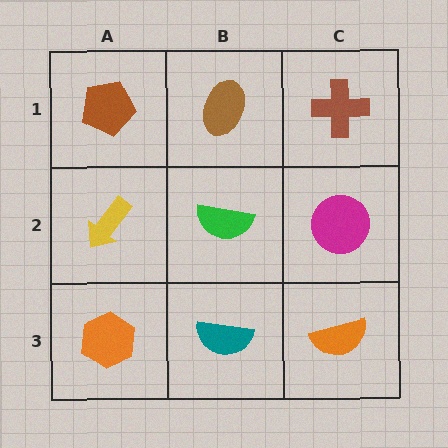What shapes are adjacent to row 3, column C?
A magenta circle (row 2, column C), a teal semicircle (row 3, column B).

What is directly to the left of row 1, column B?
A brown pentagon.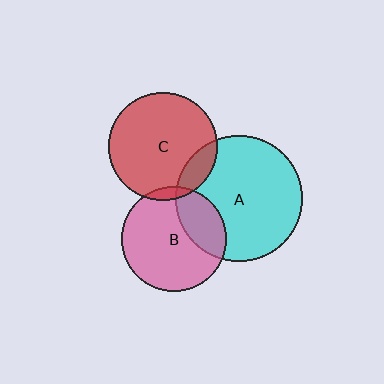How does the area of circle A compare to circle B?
Approximately 1.4 times.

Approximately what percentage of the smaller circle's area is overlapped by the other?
Approximately 15%.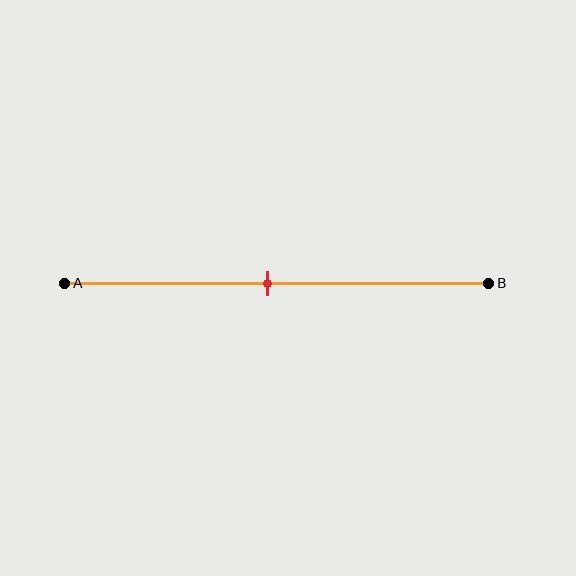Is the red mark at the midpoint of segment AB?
Yes, the mark is approximately at the midpoint.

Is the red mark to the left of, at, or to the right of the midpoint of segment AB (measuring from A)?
The red mark is approximately at the midpoint of segment AB.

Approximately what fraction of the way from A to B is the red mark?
The red mark is approximately 50% of the way from A to B.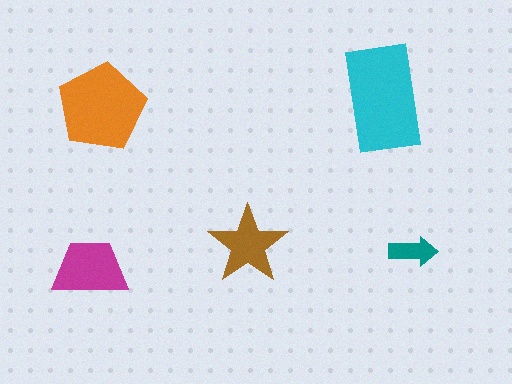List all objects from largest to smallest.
The cyan rectangle, the orange pentagon, the magenta trapezoid, the brown star, the teal arrow.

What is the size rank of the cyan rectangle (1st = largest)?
1st.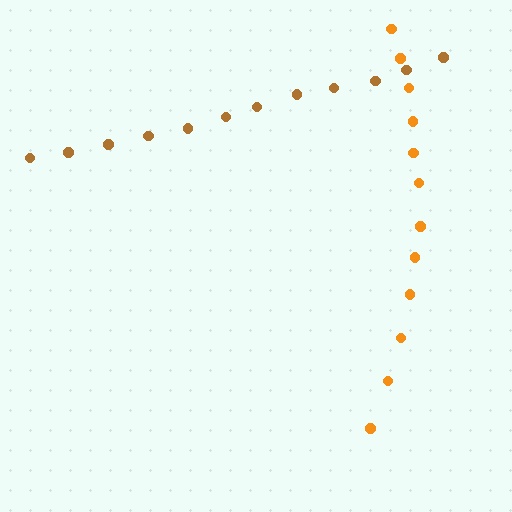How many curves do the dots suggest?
There are 2 distinct paths.